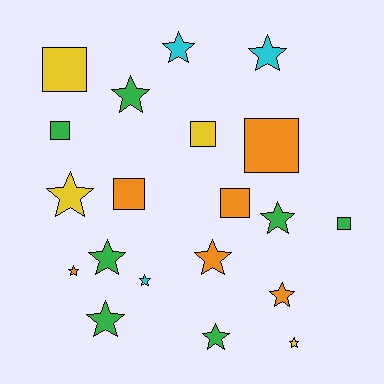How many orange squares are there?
There are 3 orange squares.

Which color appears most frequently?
Green, with 7 objects.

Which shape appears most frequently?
Star, with 13 objects.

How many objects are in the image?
There are 20 objects.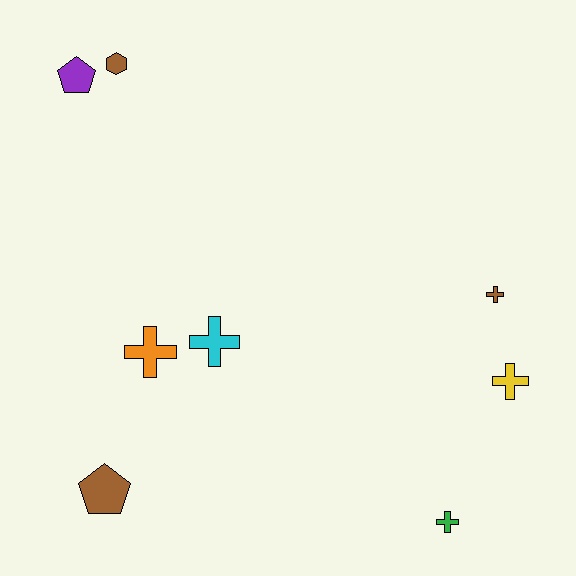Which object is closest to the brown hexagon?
The purple pentagon is closest to the brown hexagon.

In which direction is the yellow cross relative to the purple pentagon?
The yellow cross is to the right of the purple pentagon.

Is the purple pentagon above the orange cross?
Yes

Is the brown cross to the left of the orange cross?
No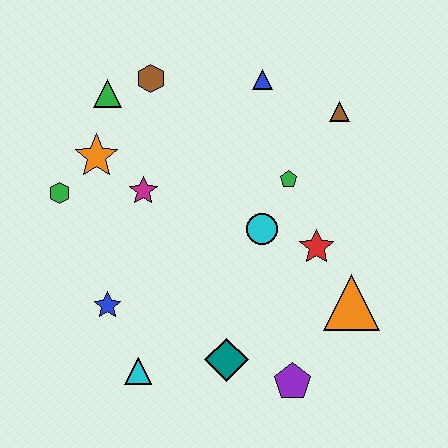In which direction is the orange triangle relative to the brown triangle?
The orange triangle is below the brown triangle.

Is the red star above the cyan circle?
No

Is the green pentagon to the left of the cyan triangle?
No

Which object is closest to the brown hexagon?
The green triangle is closest to the brown hexagon.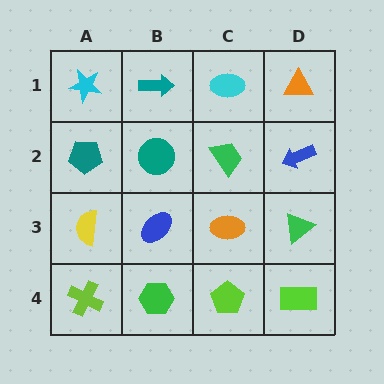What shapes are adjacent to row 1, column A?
A teal pentagon (row 2, column A), a teal arrow (row 1, column B).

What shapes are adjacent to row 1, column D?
A blue arrow (row 2, column D), a cyan ellipse (row 1, column C).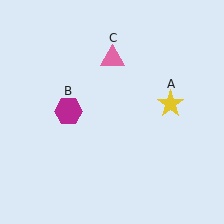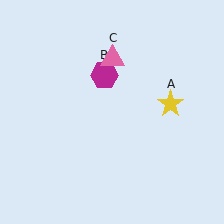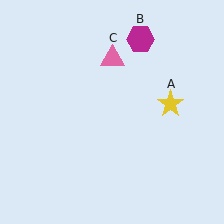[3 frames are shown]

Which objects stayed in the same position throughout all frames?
Yellow star (object A) and pink triangle (object C) remained stationary.